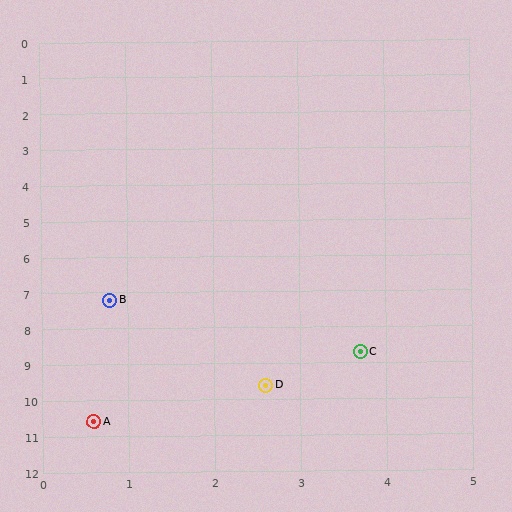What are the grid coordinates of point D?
Point D is at approximately (2.6, 9.6).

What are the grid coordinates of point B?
Point B is at approximately (0.8, 7.2).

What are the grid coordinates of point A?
Point A is at approximately (0.6, 10.6).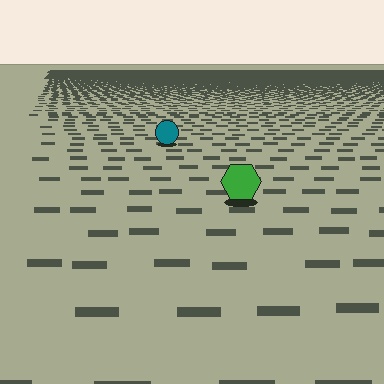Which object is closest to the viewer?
The green hexagon is closest. The texture marks near it are larger and more spread out.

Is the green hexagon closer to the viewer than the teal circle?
Yes. The green hexagon is closer — you can tell from the texture gradient: the ground texture is coarser near it.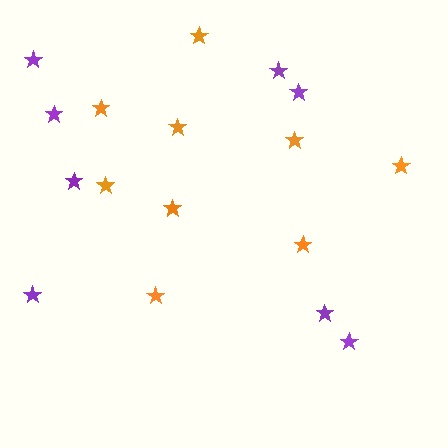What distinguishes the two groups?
There are 2 groups: one group of purple stars (8) and one group of orange stars (9).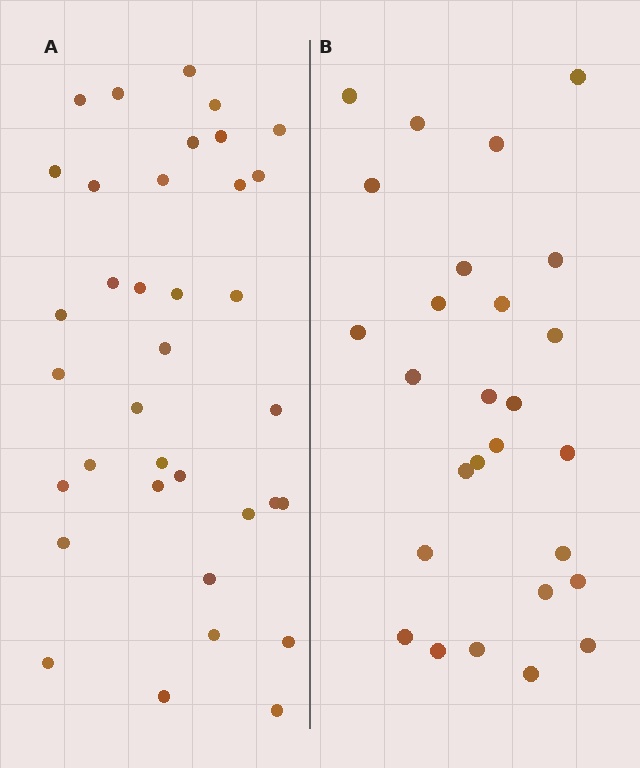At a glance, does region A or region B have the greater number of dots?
Region A (the left region) has more dots.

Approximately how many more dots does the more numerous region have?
Region A has roughly 8 or so more dots than region B.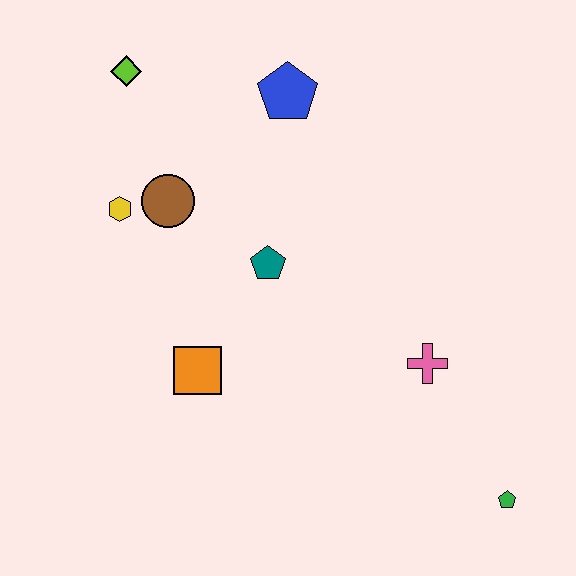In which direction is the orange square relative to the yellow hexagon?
The orange square is below the yellow hexagon.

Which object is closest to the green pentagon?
The pink cross is closest to the green pentagon.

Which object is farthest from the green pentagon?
The lime diamond is farthest from the green pentagon.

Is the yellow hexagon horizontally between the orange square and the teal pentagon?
No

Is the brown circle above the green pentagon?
Yes